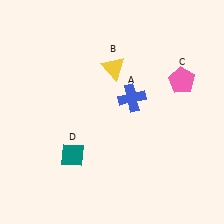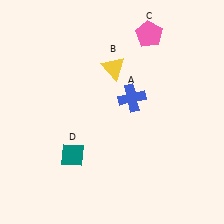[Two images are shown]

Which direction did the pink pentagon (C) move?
The pink pentagon (C) moved up.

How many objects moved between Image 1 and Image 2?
1 object moved between the two images.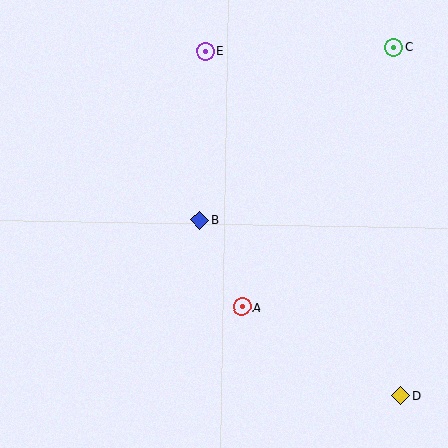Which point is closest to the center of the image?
Point B at (200, 220) is closest to the center.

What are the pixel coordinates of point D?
Point D is at (401, 396).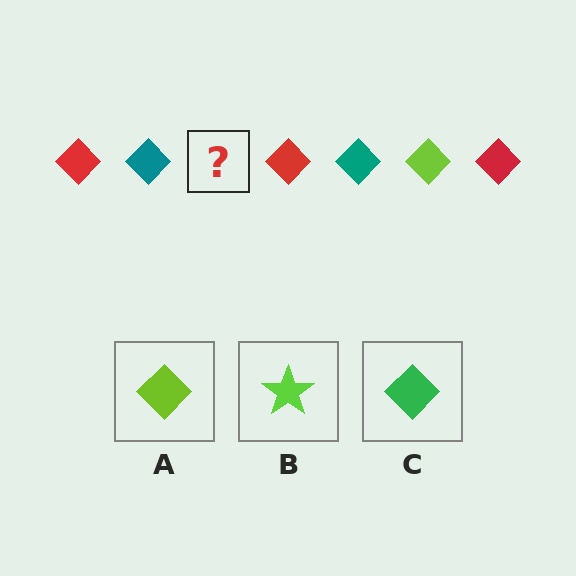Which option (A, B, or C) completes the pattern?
A.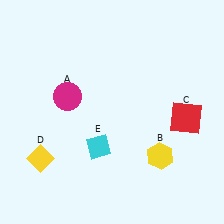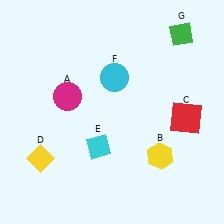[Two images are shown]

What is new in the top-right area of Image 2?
A cyan circle (F) was added in the top-right area of Image 2.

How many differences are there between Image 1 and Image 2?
There are 2 differences between the two images.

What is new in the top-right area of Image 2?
A green diamond (G) was added in the top-right area of Image 2.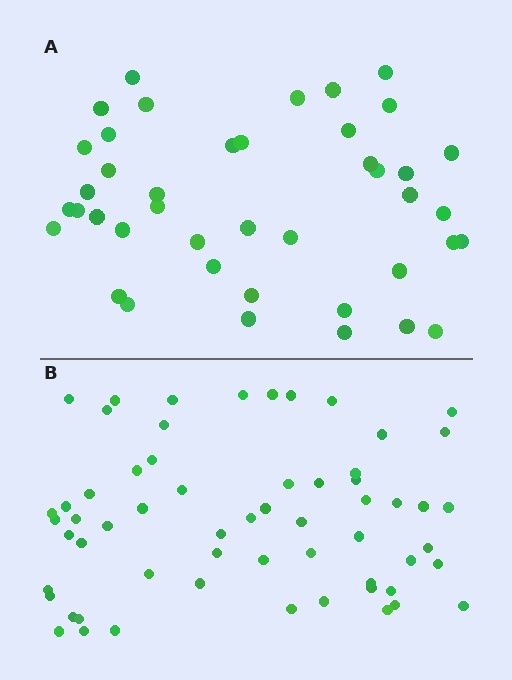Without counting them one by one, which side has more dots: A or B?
Region B (the bottom region) has more dots.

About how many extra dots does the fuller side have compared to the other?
Region B has approximately 20 more dots than region A.